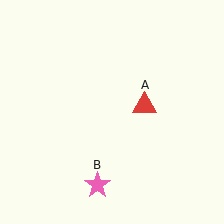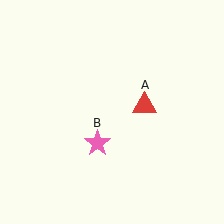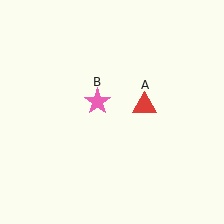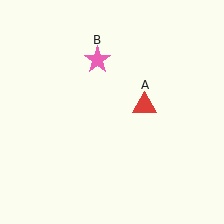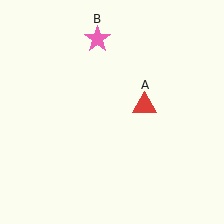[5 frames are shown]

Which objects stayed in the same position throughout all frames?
Red triangle (object A) remained stationary.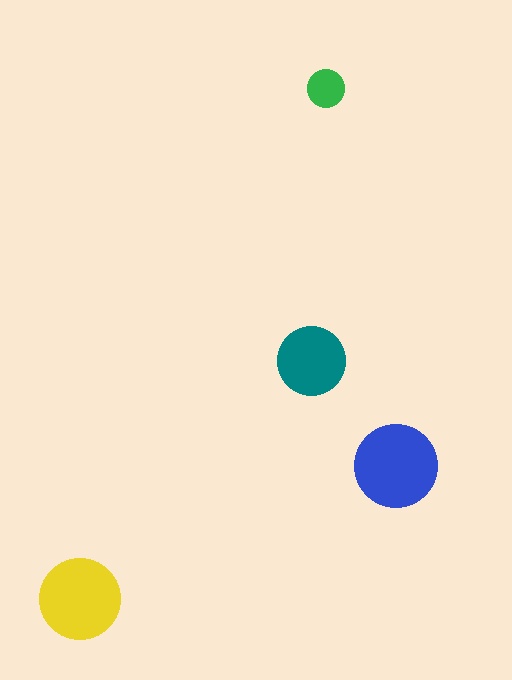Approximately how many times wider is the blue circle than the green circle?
About 2 times wider.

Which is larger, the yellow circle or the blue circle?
The blue one.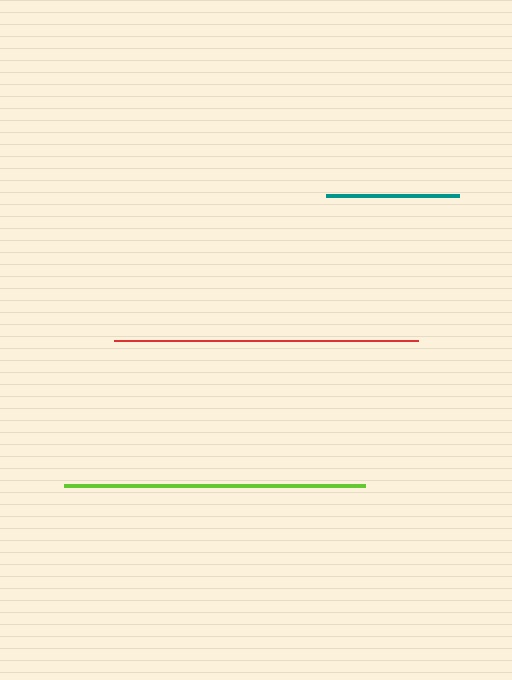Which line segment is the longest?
The red line is the longest at approximately 304 pixels.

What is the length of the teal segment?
The teal segment is approximately 134 pixels long.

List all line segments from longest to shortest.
From longest to shortest: red, lime, teal.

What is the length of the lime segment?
The lime segment is approximately 300 pixels long.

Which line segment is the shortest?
The teal line is the shortest at approximately 134 pixels.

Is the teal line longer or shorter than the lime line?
The lime line is longer than the teal line.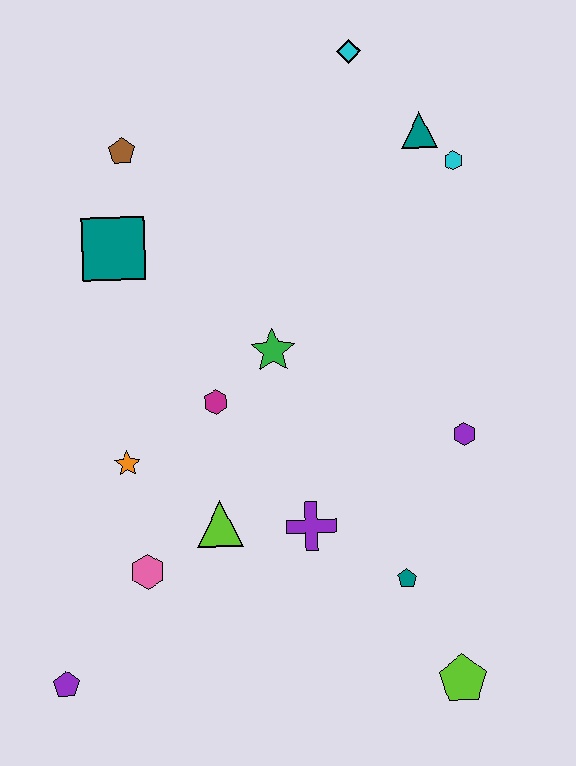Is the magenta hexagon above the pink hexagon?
Yes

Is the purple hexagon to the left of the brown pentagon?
No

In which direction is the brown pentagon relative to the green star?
The brown pentagon is above the green star.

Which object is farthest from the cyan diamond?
The purple pentagon is farthest from the cyan diamond.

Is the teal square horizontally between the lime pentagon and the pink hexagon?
No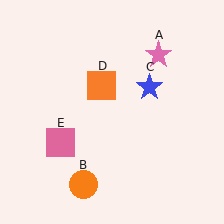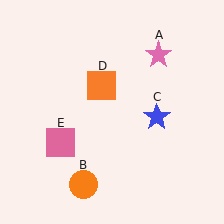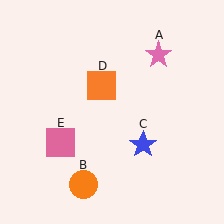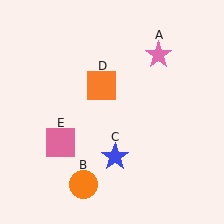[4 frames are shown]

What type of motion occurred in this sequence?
The blue star (object C) rotated clockwise around the center of the scene.